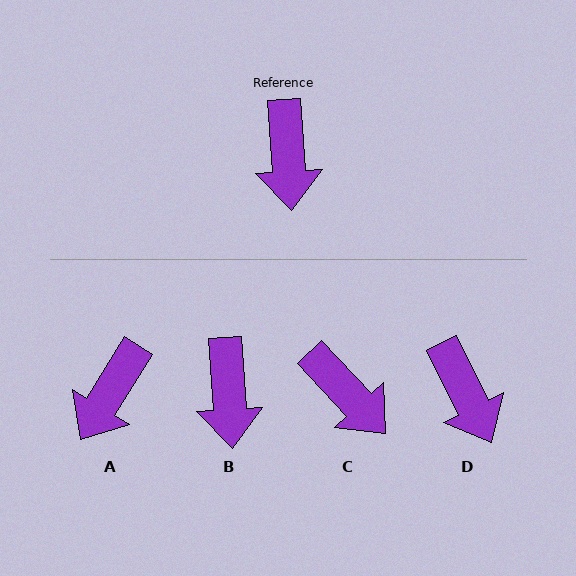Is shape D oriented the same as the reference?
No, it is off by about 22 degrees.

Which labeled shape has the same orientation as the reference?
B.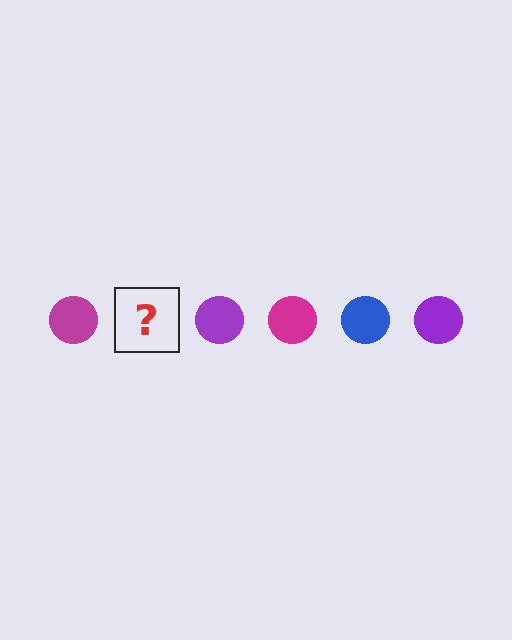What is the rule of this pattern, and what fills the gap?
The rule is that the pattern cycles through magenta, blue, purple circles. The gap should be filled with a blue circle.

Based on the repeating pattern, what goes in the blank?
The blank should be a blue circle.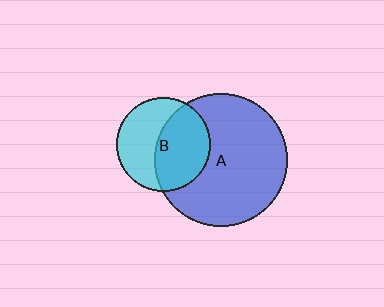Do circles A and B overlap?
Yes.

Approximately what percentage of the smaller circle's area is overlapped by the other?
Approximately 50%.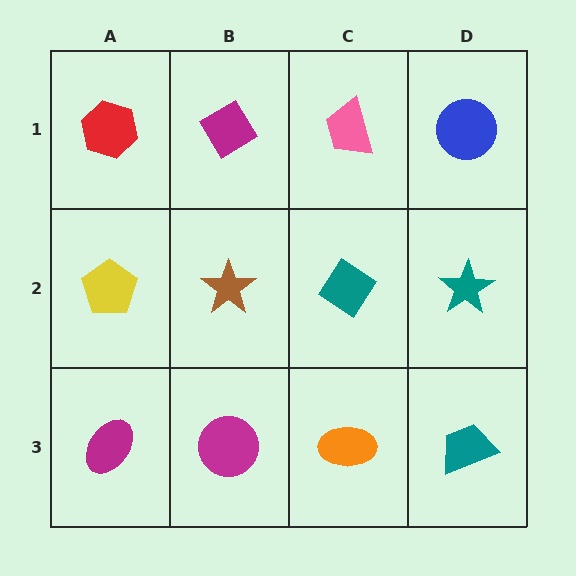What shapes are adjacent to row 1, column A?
A yellow pentagon (row 2, column A), a magenta diamond (row 1, column B).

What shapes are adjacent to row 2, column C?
A pink trapezoid (row 1, column C), an orange ellipse (row 3, column C), a brown star (row 2, column B), a teal star (row 2, column D).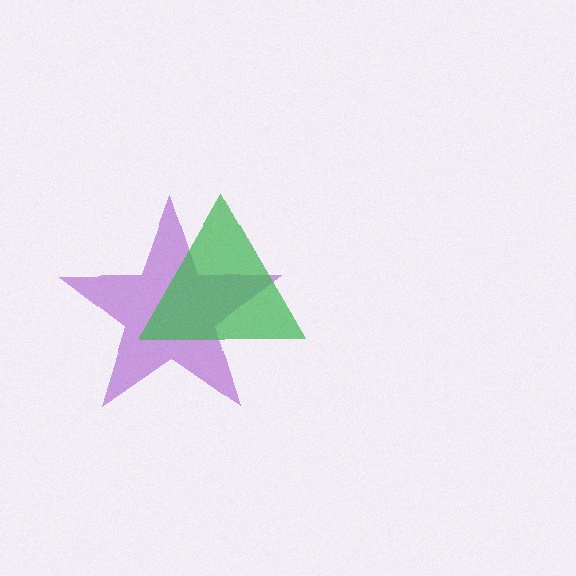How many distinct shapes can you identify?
There are 2 distinct shapes: a purple star, a green triangle.